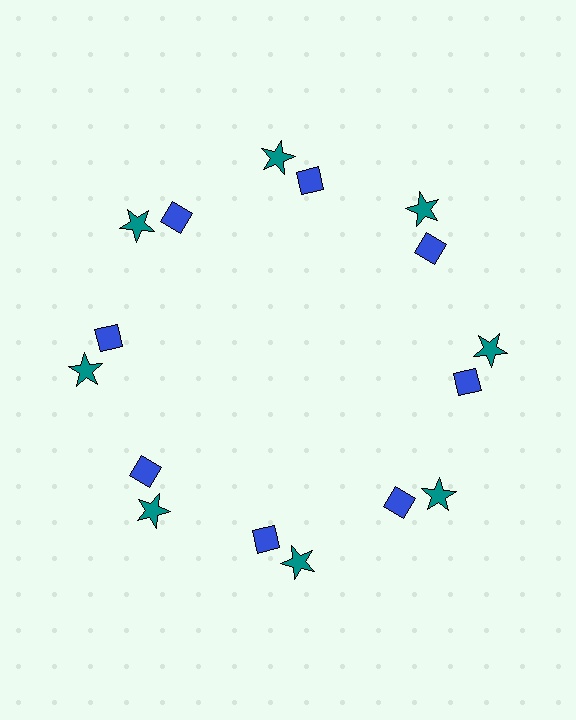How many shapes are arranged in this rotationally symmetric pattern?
There are 16 shapes, arranged in 8 groups of 2.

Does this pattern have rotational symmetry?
Yes, this pattern has 8-fold rotational symmetry. It looks the same after rotating 45 degrees around the center.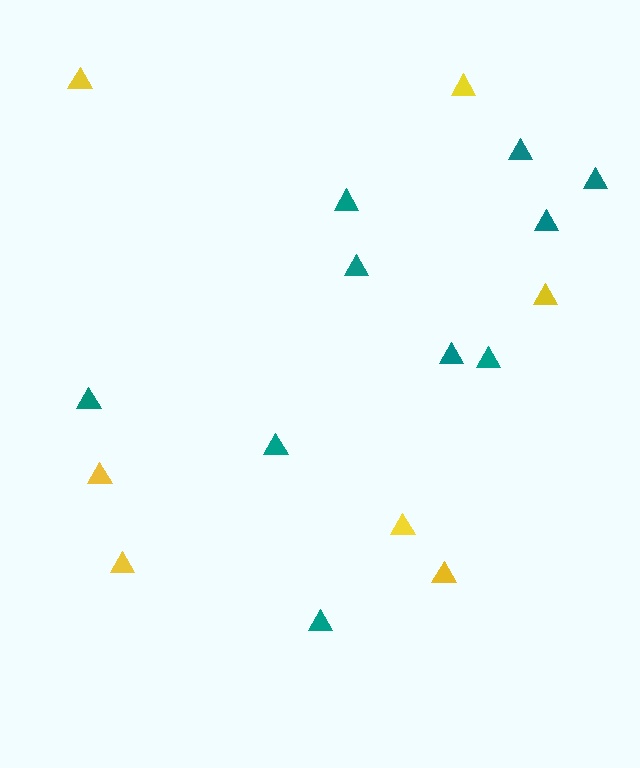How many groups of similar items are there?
There are 2 groups: one group of teal triangles (10) and one group of yellow triangles (7).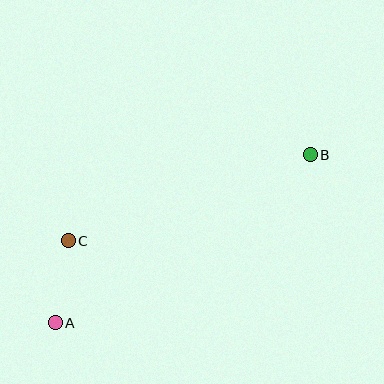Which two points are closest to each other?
Points A and C are closest to each other.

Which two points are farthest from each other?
Points A and B are farthest from each other.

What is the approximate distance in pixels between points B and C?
The distance between B and C is approximately 257 pixels.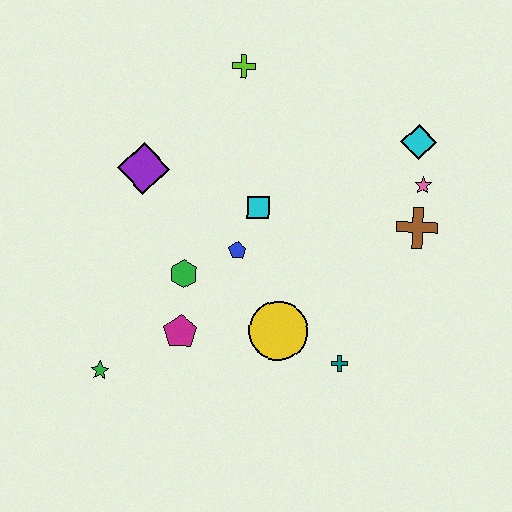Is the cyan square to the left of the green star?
No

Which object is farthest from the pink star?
The green star is farthest from the pink star.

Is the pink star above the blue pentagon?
Yes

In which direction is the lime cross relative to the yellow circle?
The lime cross is above the yellow circle.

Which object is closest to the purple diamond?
The green hexagon is closest to the purple diamond.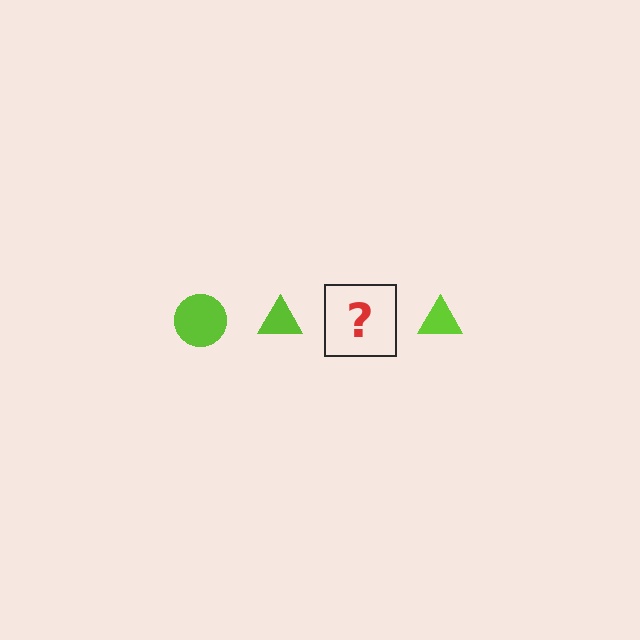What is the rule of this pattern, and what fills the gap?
The rule is that the pattern cycles through circle, triangle shapes in lime. The gap should be filled with a lime circle.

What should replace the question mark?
The question mark should be replaced with a lime circle.